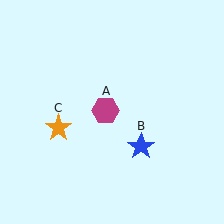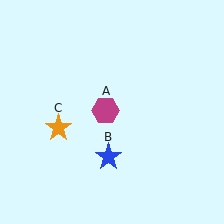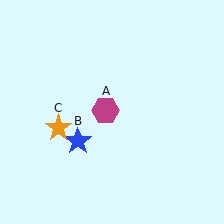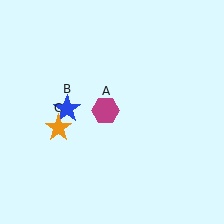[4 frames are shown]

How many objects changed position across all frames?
1 object changed position: blue star (object B).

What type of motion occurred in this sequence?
The blue star (object B) rotated clockwise around the center of the scene.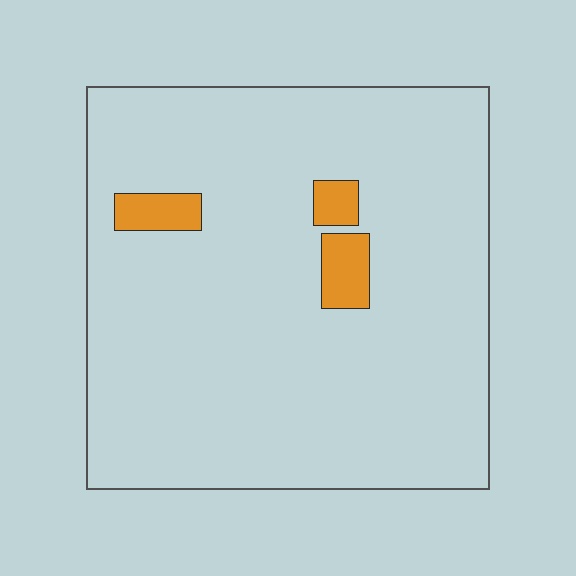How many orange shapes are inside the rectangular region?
3.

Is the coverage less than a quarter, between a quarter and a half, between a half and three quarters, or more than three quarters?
Less than a quarter.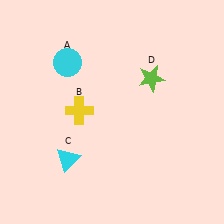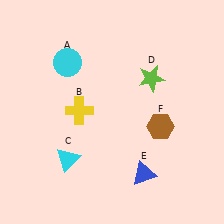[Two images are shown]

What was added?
A blue triangle (E), a brown hexagon (F) were added in Image 2.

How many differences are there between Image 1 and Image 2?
There are 2 differences between the two images.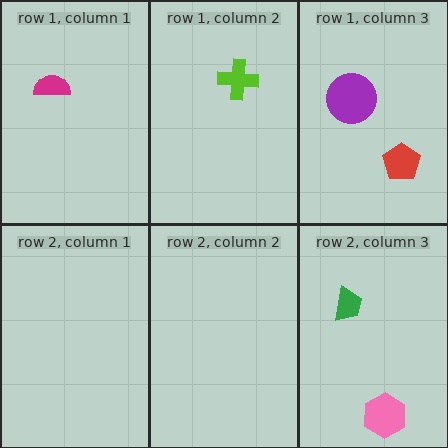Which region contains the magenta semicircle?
The row 1, column 1 region.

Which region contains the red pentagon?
The row 1, column 3 region.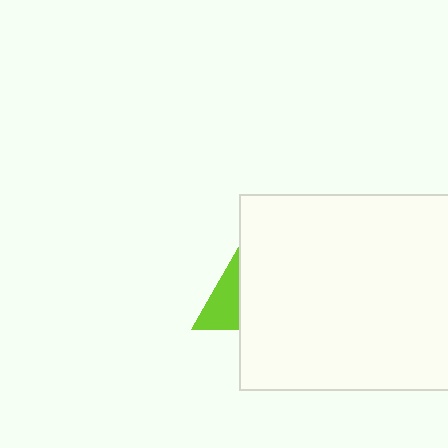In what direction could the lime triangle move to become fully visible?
The lime triangle could move left. That would shift it out from behind the white rectangle entirely.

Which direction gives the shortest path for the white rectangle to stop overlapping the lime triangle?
Moving right gives the shortest separation.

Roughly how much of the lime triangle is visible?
A small part of it is visible (roughly 33%).